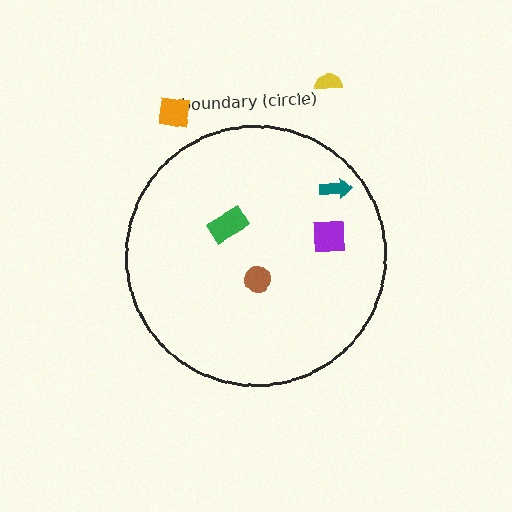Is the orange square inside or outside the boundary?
Outside.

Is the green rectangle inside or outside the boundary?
Inside.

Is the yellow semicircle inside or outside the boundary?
Outside.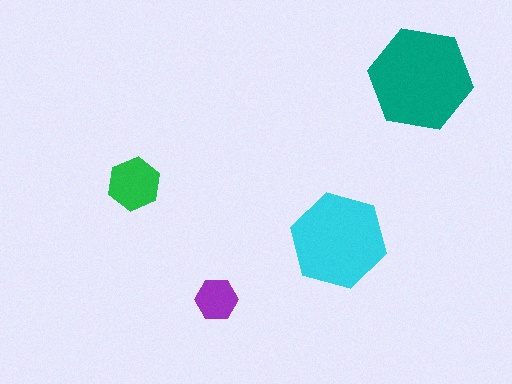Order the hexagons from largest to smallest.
the teal one, the cyan one, the green one, the purple one.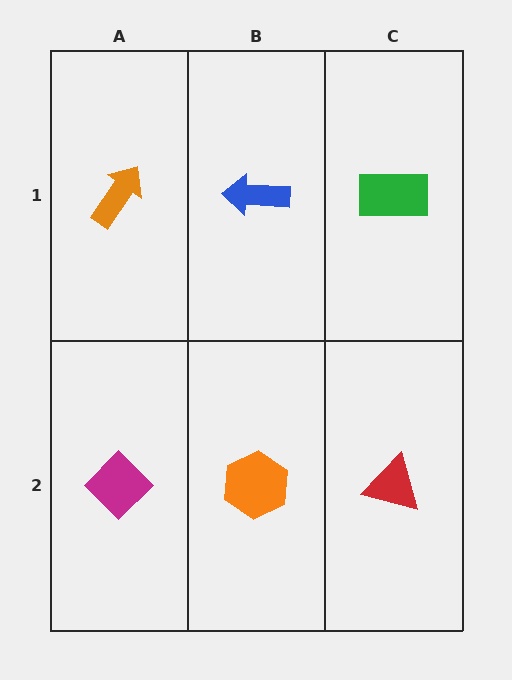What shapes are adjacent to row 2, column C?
A green rectangle (row 1, column C), an orange hexagon (row 2, column B).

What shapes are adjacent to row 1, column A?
A magenta diamond (row 2, column A), a blue arrow (row 1, column B).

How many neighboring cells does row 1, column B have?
3.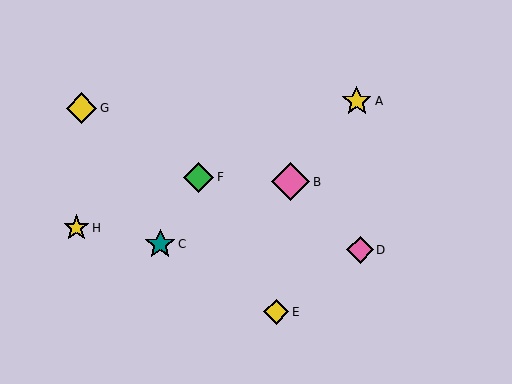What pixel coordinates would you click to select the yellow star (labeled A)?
Click at (357, 101) to select the yellow star A.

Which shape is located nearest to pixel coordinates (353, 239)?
The pink diamond (labeled D) at (360, 250) is nearest to that location.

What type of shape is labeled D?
Shape D is a pink diamond.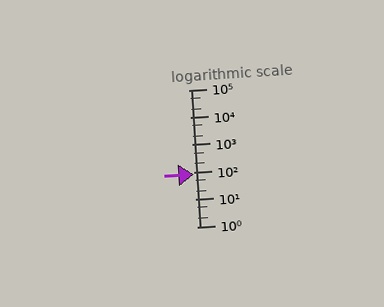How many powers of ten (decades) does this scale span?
The scale spans 5 decades, from 1 to 100000.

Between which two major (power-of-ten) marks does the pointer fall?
The pointer is between 10 and 100.